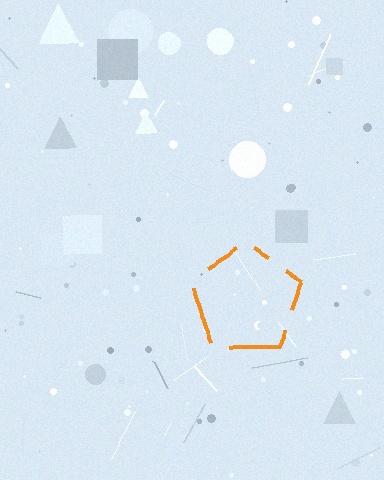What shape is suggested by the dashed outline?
The dashed outline suggests a pentagon.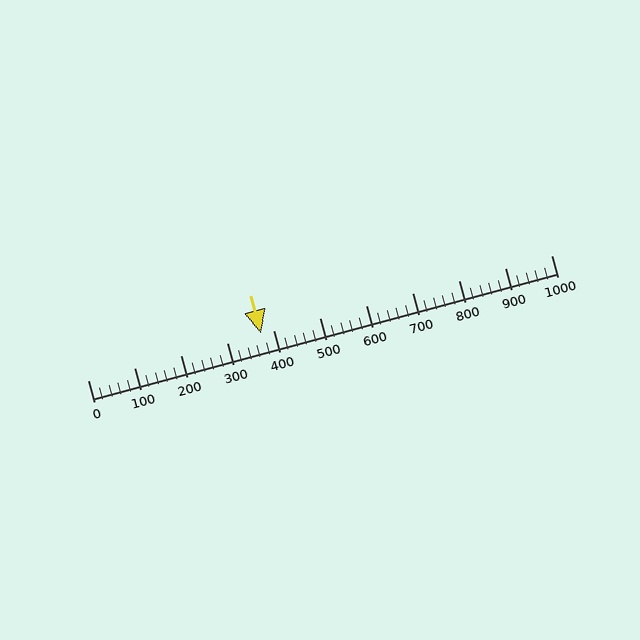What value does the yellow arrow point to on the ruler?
The yellow arrow points to approximately 375.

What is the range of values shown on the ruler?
The ruler shows values from 0 to 1000.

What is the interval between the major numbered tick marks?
The major tick marks are spaced 100 units apart.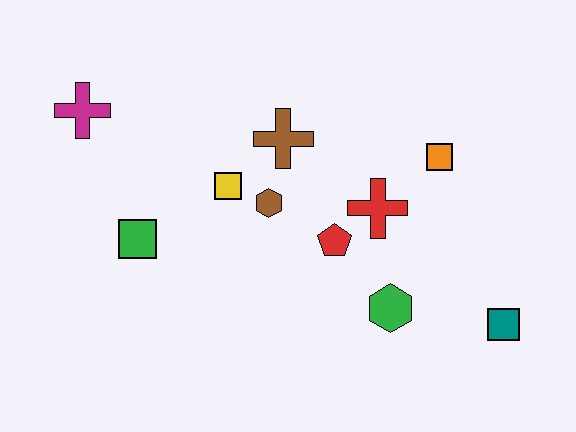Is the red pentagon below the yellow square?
Yes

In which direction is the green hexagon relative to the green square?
The green hexagon is to the right of the green square.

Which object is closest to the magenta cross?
The green square is closest to the magenta cross.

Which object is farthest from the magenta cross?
The teal square is farthest from the magenta cross.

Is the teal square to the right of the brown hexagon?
Yes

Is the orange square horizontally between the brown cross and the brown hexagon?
No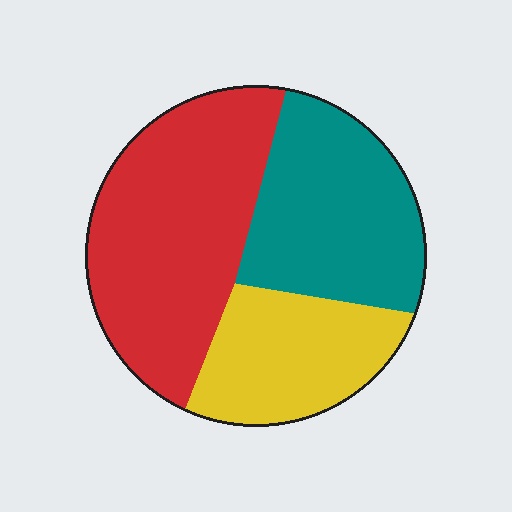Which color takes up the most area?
Red, at roughly 45%.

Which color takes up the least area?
Yellow, at roughly 25%.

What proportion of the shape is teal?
Teal takes up about one third (1/3) of the shape.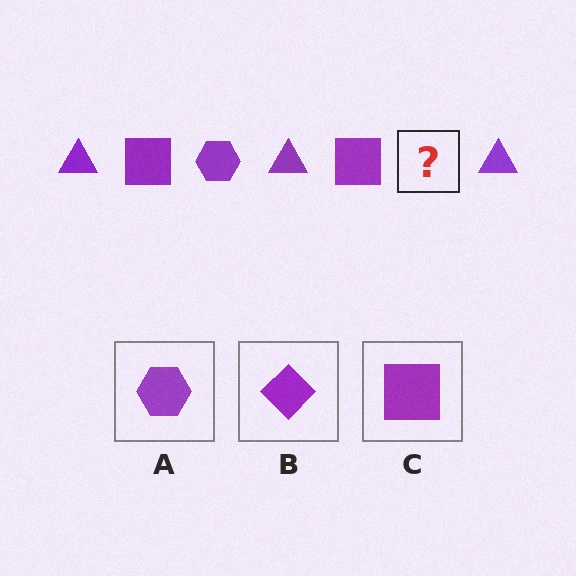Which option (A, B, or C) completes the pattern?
A.